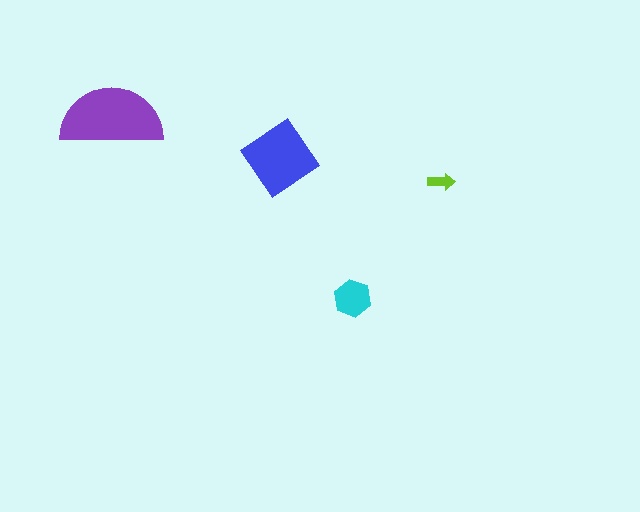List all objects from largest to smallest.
The purple semicircle, the blue diamond, the cyan hexagon, the lime arrow.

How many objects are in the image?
There are 4 objects in the image.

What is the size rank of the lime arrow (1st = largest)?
4th.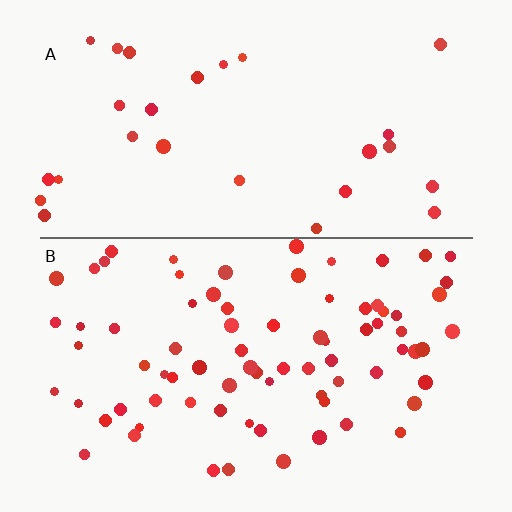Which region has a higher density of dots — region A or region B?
B (the bottom).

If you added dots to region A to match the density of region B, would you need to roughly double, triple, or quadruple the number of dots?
Approximately triple.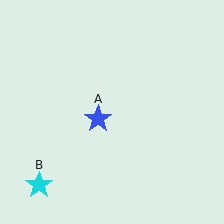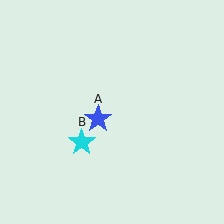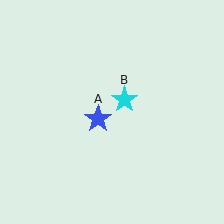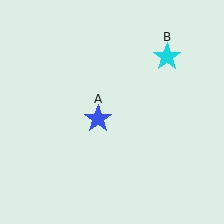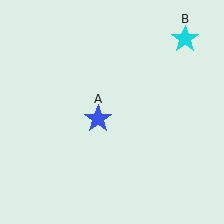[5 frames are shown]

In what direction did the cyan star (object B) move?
The cyan star (object B) moved up and to the right.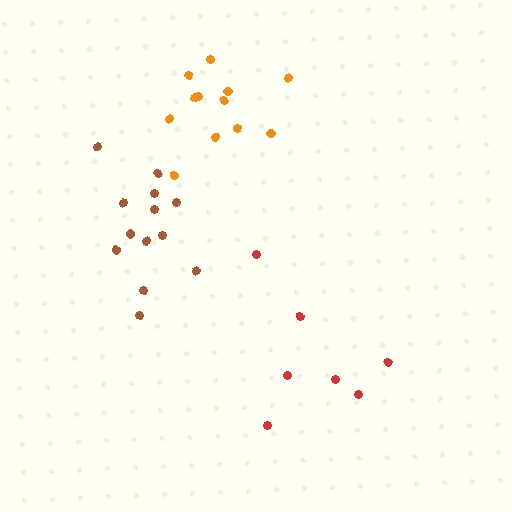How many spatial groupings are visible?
There are 3 spatial groupings.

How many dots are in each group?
Group 1: 7 dots, Group 2: 12 dots, Group 3: 13 dots (32 total).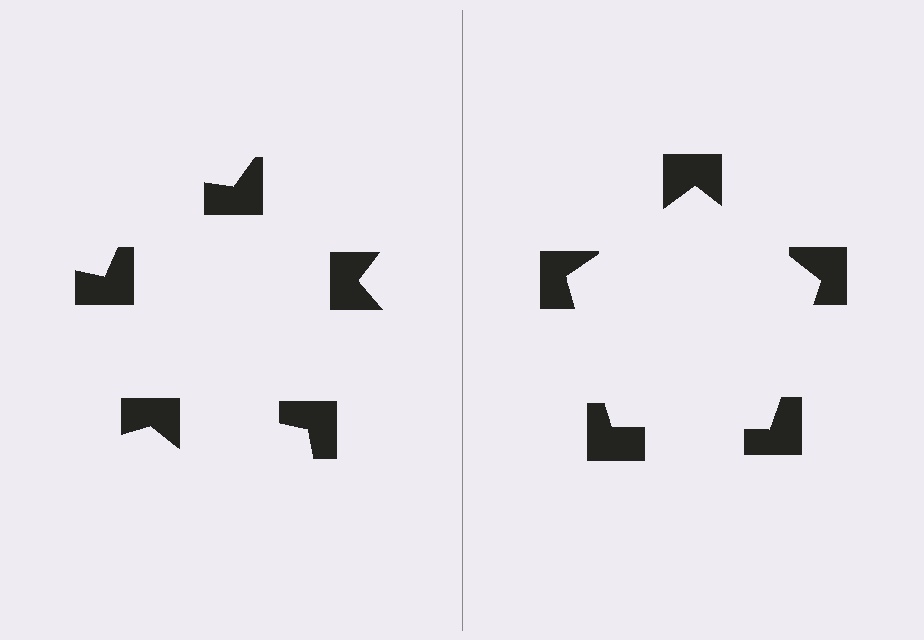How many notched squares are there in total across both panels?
10 — 5 on each side.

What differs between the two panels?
The notched squares are positioned identically on both sides; only the wedge orientations differ. On the right they align to a pentagon; on the left they are misaligned.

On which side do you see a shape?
An illusory pentagon appears on the right side. On the left side the wedge cuts are rotated, so no coherent shape forms.